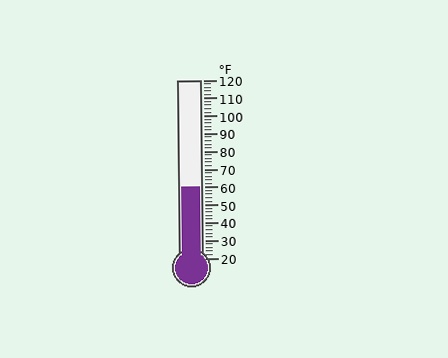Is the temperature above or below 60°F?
The temperature is at 60°F.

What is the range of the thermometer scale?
The thermometer scale ranges from 20°F to 120°F.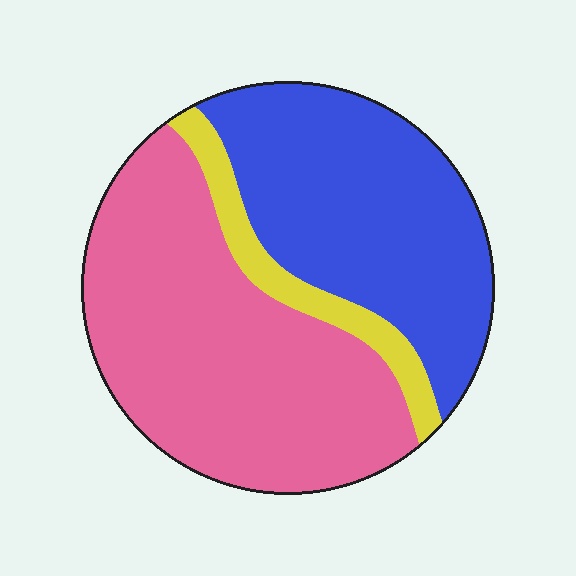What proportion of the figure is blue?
Blue covers around 40% of the figure.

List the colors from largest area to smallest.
From largest to smallest: pink, blue, yellow.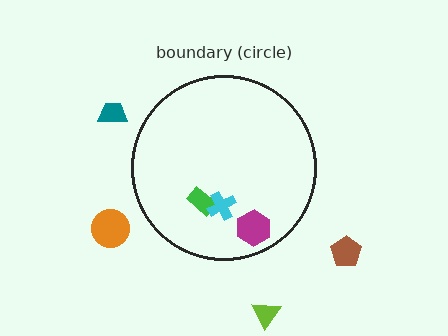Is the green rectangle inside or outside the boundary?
Inside.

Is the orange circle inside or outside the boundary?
Outside.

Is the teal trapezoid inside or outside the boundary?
Outside.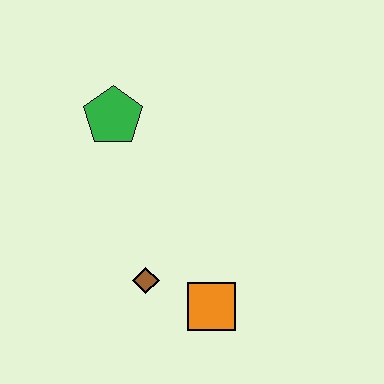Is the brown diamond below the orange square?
No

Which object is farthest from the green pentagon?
The orange square is farthest from the green pentagon.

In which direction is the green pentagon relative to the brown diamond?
The green pentagon is above the brown diamond.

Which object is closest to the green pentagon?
The brown diamond is closest to the green pentagon.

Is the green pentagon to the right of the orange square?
No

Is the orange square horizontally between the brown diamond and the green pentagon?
No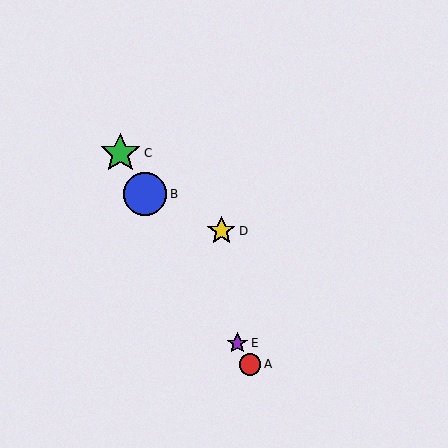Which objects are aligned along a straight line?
Objects A, B, C, E are aligned along a straight line.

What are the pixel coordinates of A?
Object A is at (250, 364).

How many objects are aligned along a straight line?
4 objects (A, B, C, E) are aligned along a straight line.